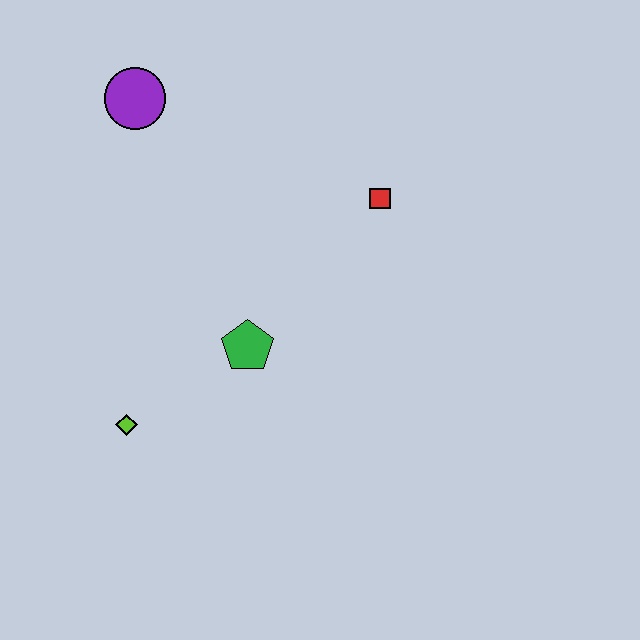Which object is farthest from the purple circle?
The lime diamond is farthest from the purple circle.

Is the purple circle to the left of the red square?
Yes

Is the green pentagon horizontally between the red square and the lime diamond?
Yes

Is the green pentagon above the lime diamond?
Yes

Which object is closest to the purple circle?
The red square is closest to the purple circle.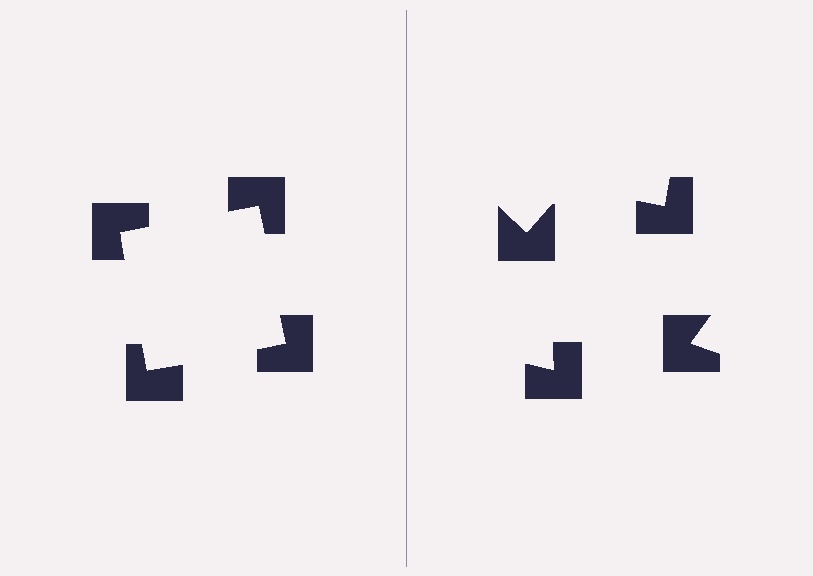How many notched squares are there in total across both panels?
8 — 4 on each side.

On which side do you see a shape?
An illusory square appears on the left side. On the right side the wedge cuts are rotated, so no coherent shape forms.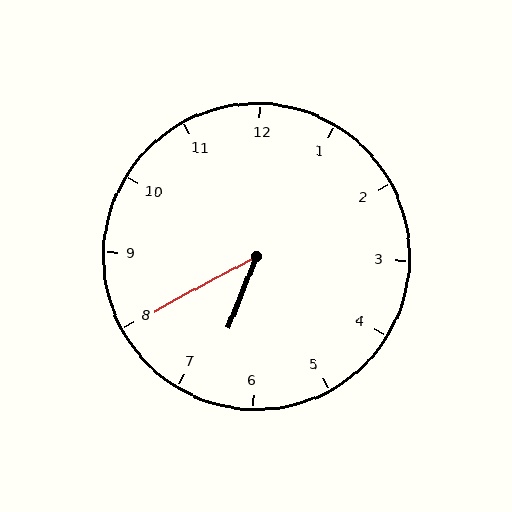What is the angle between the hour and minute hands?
Approximately 40 degrees.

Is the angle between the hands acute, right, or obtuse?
It is acute.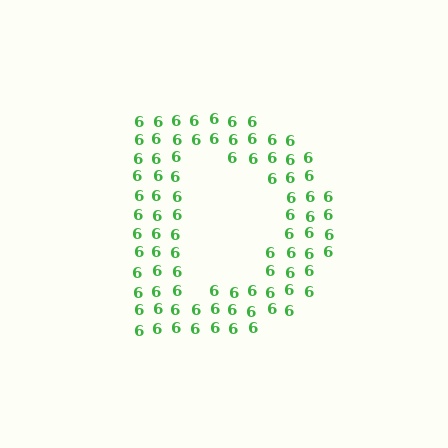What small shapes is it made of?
It is made of small digit 6's.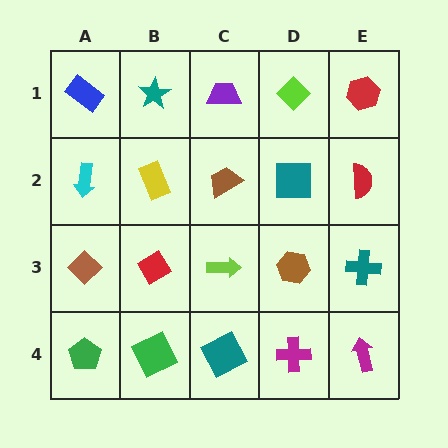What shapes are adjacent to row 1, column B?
A yellow rectangle (row 2, column B), a blue rectangle (row 1, column A), a purple trapezoid (row 1, column C).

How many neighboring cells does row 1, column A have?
2.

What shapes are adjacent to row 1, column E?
A red semicircle (row 2, column E), a lime diamond (row 1, column D).